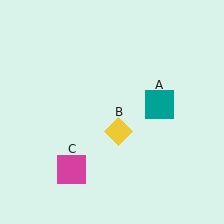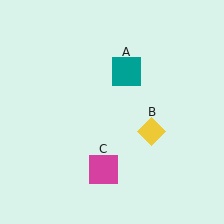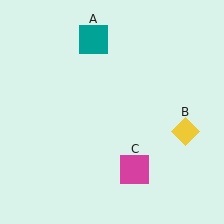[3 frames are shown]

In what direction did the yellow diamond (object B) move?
The yellow diamond (object B) moved right.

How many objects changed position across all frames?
3 objects changed position: teal square (object A), yellow diamond (object B), magenta square (object C).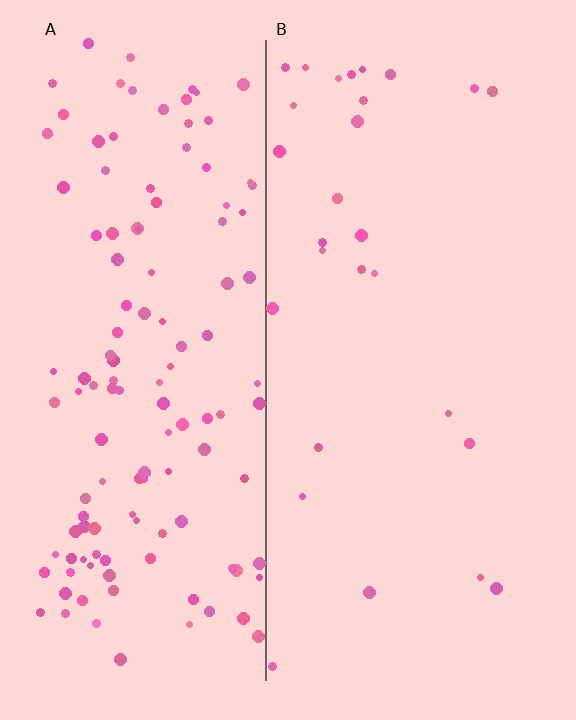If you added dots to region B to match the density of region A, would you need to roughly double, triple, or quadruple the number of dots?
Approximately quadruple.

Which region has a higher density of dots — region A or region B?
A (the left).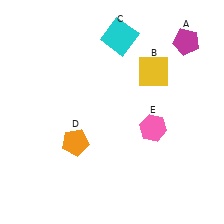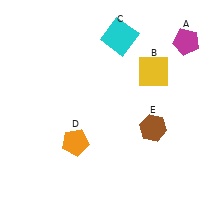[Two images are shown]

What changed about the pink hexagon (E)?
In Image 1, E is pink. In Image 2, it changed to brown.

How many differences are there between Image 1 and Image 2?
There is 1 difference between the two images.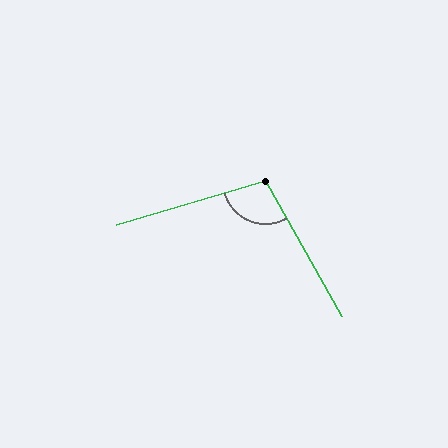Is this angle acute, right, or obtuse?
It is obtuse.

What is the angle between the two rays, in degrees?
Approximately 103 degrees.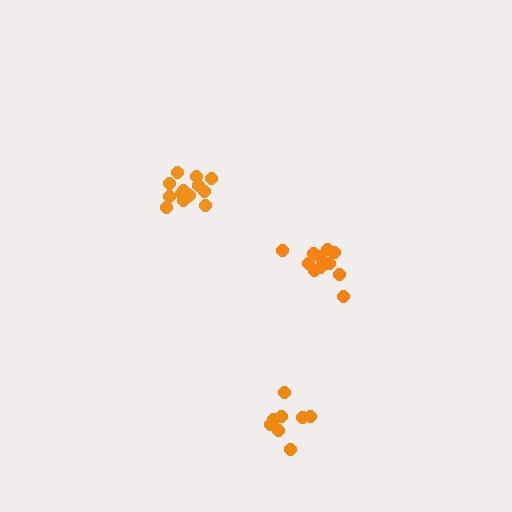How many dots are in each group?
Group 1: 13 dots, Group 2: 8 dots, Group 3: 11 dots (32 total).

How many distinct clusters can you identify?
There are 3 distinct clusters.